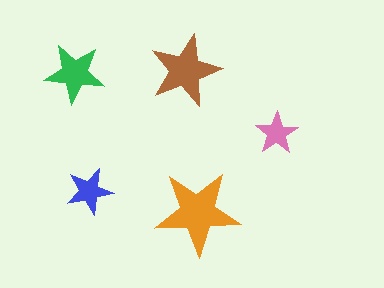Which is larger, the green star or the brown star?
The brown one.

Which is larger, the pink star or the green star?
The green one.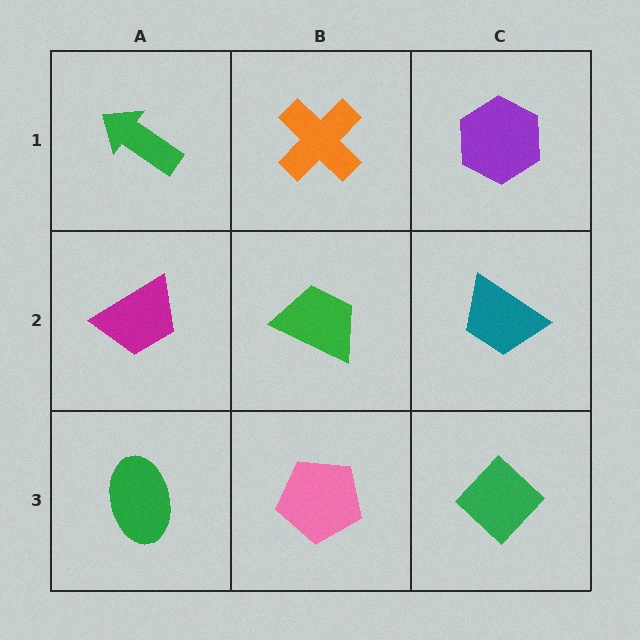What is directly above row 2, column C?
A purple hexagon.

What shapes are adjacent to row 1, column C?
A teal trapezoid (row 2, column C), an orange cross (row 1, column B).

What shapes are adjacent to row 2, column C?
A purple hexagon (row 1, column C), a green diamond (row 3, column C), a green trapezoid (row 2, column B).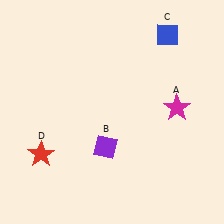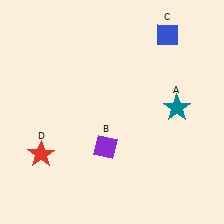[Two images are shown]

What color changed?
The star (A) changed from magenta in Image 1 to teal in Image 2.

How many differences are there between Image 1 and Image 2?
There is 1 difference between the two images.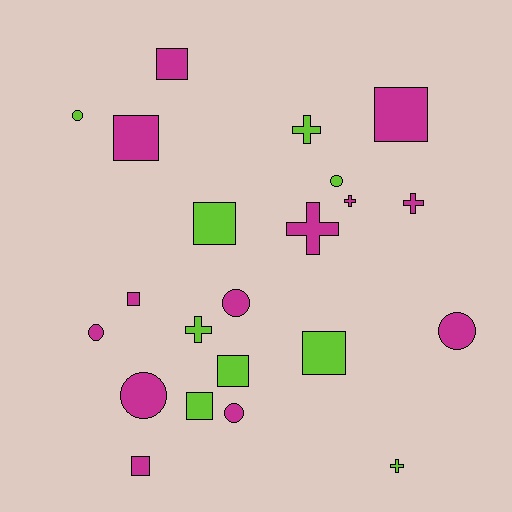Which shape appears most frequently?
Square, with 9 objects.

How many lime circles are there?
There are 2 lime circles.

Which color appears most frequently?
Magenta, with 13 objects.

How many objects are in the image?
There are 22 objects.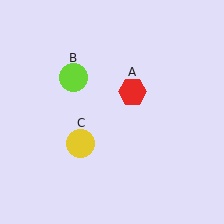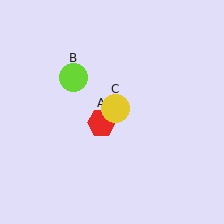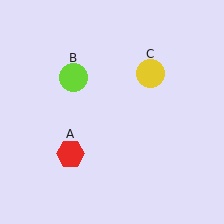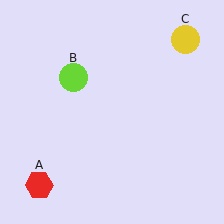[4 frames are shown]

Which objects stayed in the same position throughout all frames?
Lime circle (object B) remained stationary.